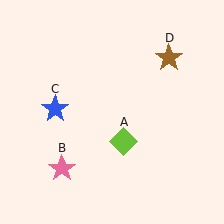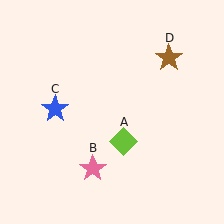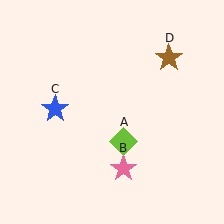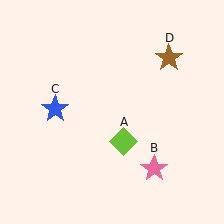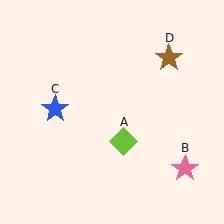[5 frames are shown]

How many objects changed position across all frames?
1 object changed position: pink star (object B).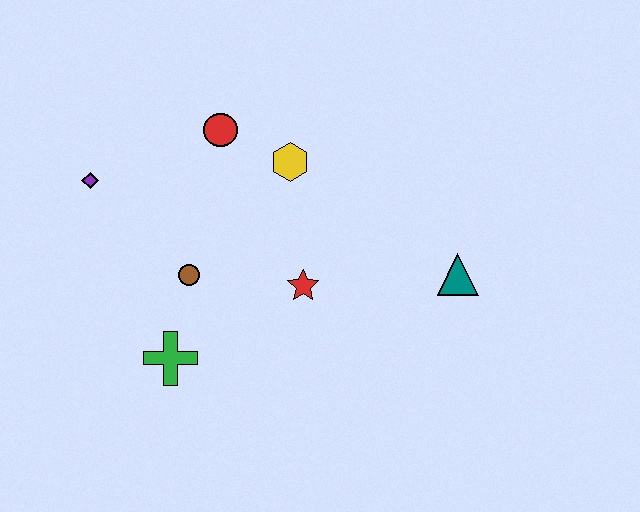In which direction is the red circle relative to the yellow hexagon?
The red circle is to the left of the yellow hexagon.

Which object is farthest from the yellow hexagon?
The green cross is farthest from the yellow hexagon.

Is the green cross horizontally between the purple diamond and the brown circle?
Yes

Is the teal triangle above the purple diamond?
No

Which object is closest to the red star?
The brown circle is closest to the red star.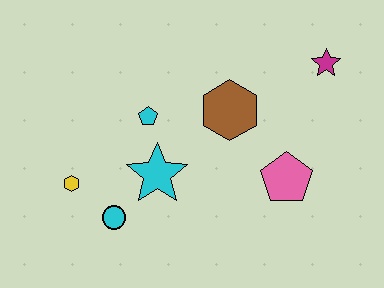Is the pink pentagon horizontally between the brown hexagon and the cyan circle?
No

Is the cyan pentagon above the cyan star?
Yes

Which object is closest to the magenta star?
The brown hexagon is closest to the magenta star.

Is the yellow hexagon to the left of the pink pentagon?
Yes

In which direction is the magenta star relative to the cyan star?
The magenta star is to the right of the cyan star.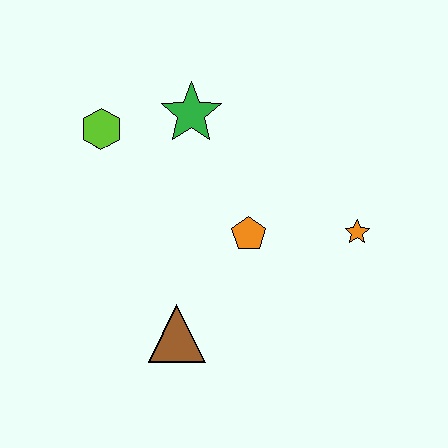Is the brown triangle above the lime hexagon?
No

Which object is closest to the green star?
The lime hexagon is closest to the green star.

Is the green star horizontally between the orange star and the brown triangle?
Yes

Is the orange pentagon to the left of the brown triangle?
No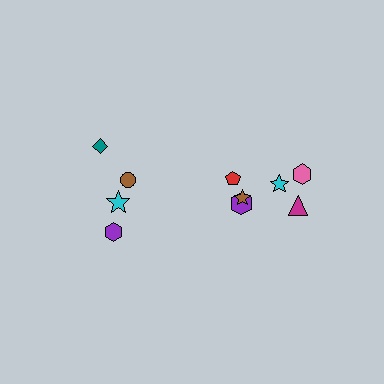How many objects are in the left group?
There are 4 objects.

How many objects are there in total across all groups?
There are 10 objects.